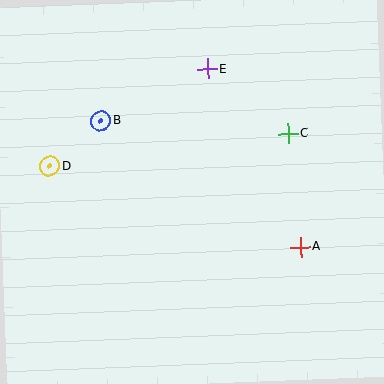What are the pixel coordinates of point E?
Point E is at (208, 69).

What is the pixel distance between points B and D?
The distance between B and D is 68 pixels.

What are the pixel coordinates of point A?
Point A is at (301, 247).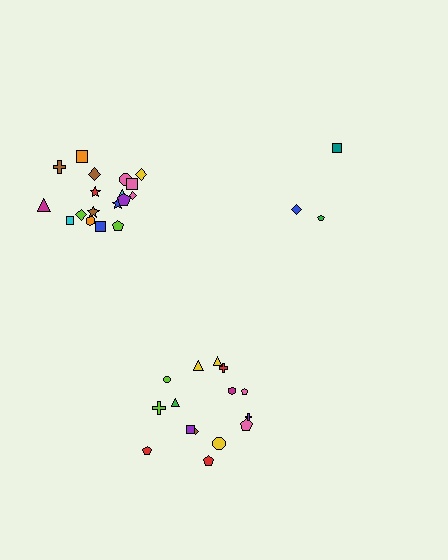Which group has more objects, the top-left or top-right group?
The top-left group.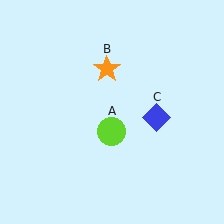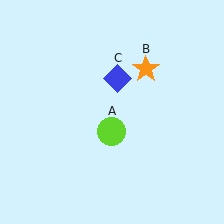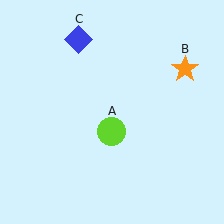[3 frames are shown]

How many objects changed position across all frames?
2 objects changed position: orange star (object B), blue diamond (object C).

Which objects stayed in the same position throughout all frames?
Lime circle (object A) remained stationary.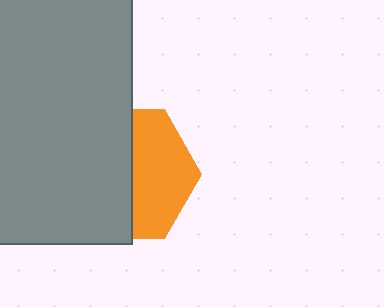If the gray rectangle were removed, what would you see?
You would see the complete orange hexagon.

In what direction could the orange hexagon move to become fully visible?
The orange hexagon could move right. That would shift it out from behind the gray rectangle entirely.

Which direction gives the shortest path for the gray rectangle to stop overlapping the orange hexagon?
Moving left gives the shortest separation.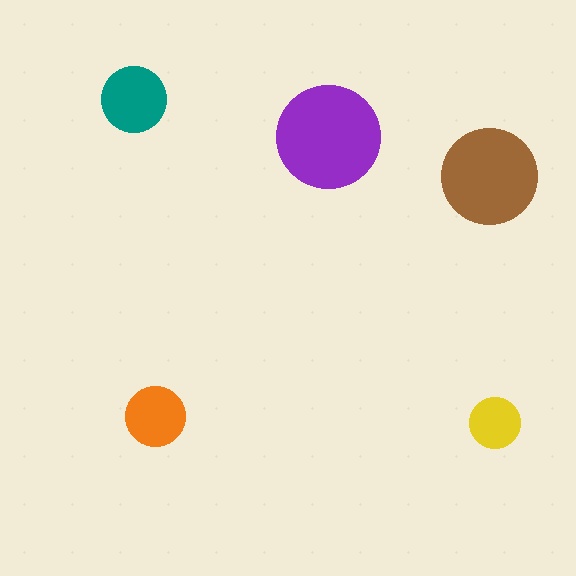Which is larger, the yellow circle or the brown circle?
The brown one.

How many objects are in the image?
There are 5 objects in the image.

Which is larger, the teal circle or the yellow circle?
The teal one.